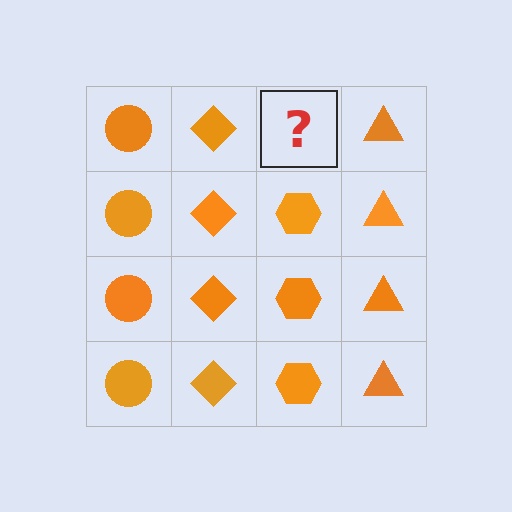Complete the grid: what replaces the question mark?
The question mark should be replaced with an orange hexagon.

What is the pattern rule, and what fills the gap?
The rule is that each column has a consistent shape. The gap should be filled with an orange hexagon.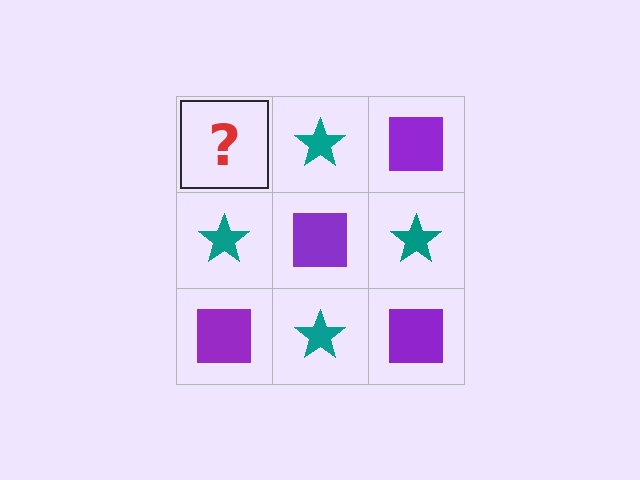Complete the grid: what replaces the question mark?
The question mark should be replaced with a purple square.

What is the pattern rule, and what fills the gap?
The rule is that it alternates purple square and teal star in a checkerboard pattern. The gap should be filled with a purple square.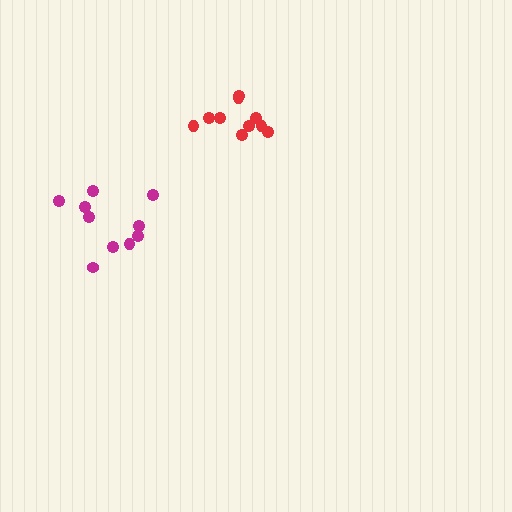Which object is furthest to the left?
The magenta cluster is leftmost.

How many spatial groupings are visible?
There are 2 spatial groupings.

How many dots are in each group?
Group 1: 10 dots, Group 2: 10 dots (20 total).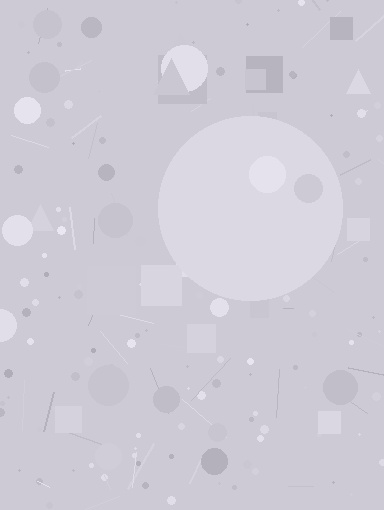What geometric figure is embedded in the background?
A circle is embedded in the background.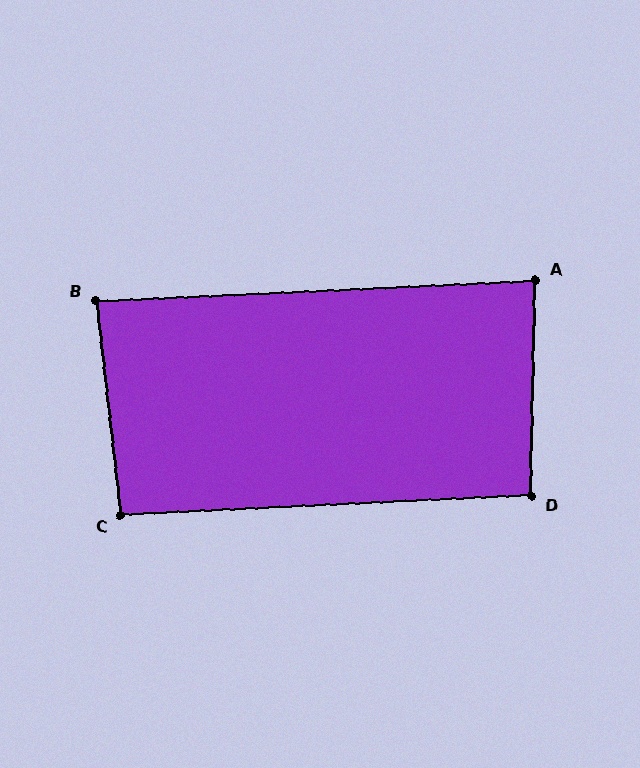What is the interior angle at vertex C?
Approximately 94 degrees (approximately right).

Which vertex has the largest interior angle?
D, at approximately 94 degrees.